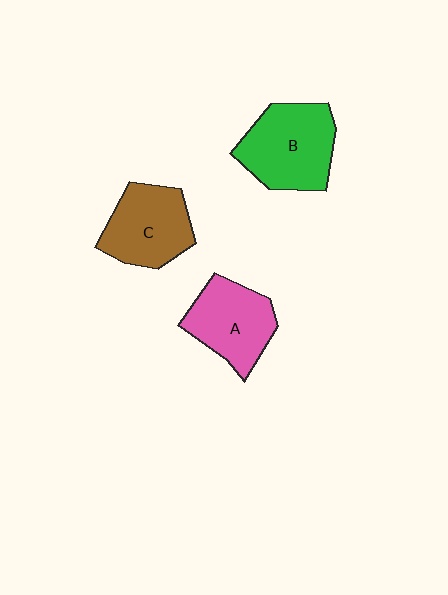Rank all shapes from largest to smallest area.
From largest to smallest: B (green), C (brown), A (pink).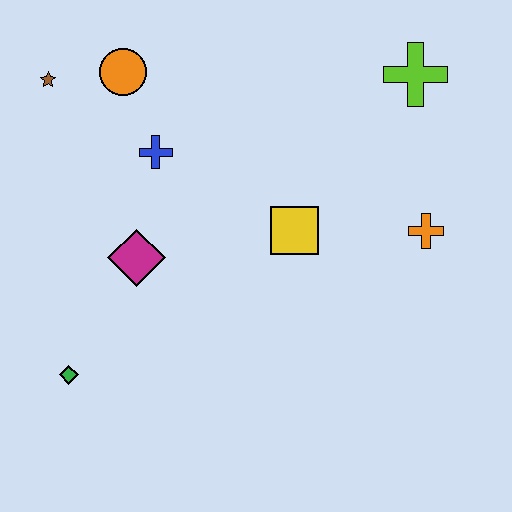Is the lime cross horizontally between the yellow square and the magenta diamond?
No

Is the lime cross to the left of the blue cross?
No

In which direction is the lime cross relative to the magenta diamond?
The lime cross is to the right of the magenta diamond.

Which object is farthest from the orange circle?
The orange cross is farthest from the orange circle.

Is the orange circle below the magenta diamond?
No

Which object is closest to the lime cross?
The orange cross is closest to the lime cross.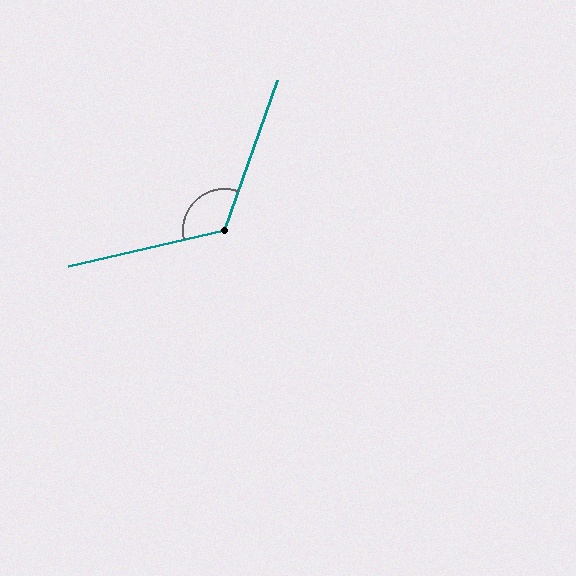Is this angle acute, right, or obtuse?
It is obtuse.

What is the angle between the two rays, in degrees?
Approximately 123 degrees.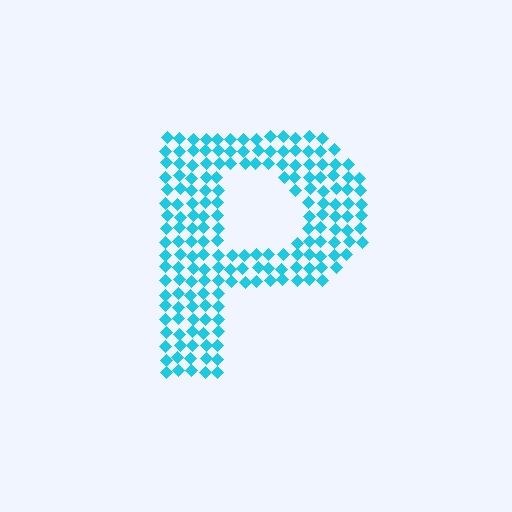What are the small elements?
The small elements are diamonds.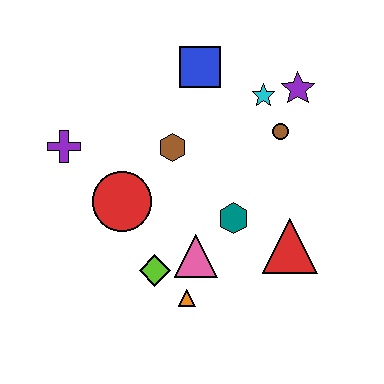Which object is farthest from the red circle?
The purple star is farthest from the red circle.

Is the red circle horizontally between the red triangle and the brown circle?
No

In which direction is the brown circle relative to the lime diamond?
The brown circle is above the lime diamond.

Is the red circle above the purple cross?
No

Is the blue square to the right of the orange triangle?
Yes